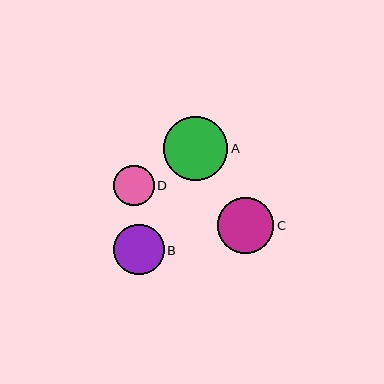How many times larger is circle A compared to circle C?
Circle A is approximately 1.2 times the size of circle C.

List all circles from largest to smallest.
From largest to smallest: A, C, B, D.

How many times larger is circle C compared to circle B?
Circle C is approximately 1.1 times the size of circle B.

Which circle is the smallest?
Circle D is the smallest with a size of approximately 40 pixels.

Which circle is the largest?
Circle A is the largest with a size of approximately 65 pixels.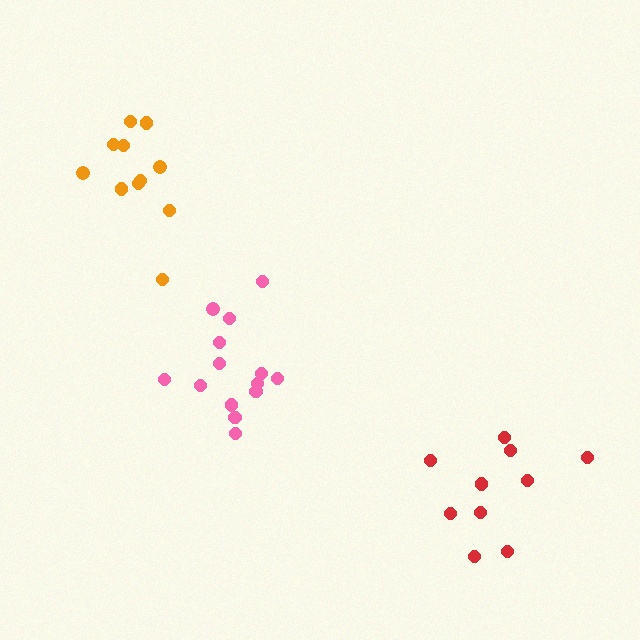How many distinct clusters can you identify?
There are 3 distinct clusters.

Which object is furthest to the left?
The orange cluster is leftmost.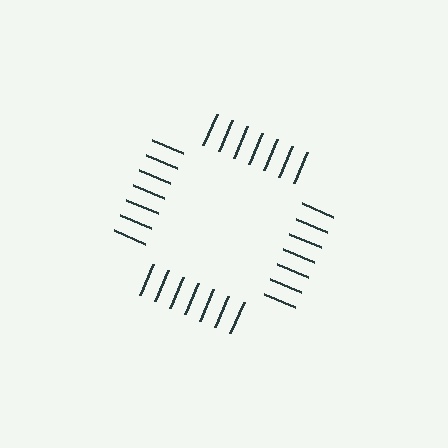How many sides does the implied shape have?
4 sides — the line-ends trace a square.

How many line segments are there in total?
28 — 7 along each of the 4 edges.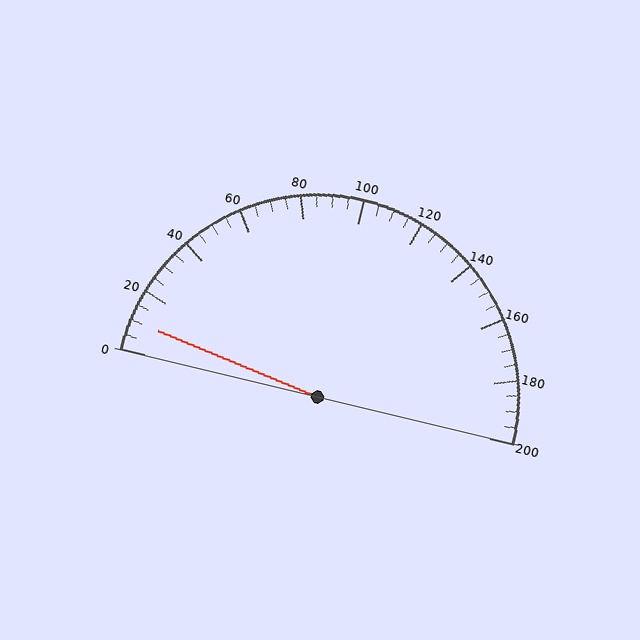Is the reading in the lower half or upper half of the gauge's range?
The reading is in the lower half of the range (0 to 200).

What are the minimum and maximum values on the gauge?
The gauge ranges from 0 to 200.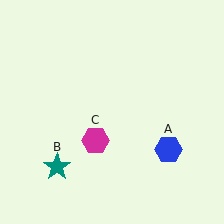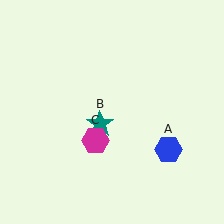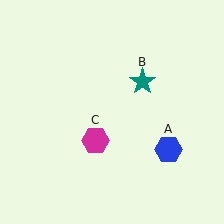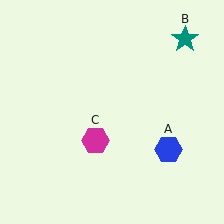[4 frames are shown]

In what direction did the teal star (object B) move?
The teal star (object B) moved up and to the right.